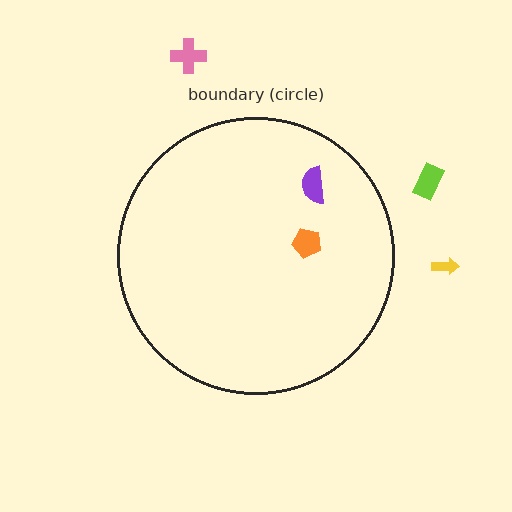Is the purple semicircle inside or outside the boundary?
Inside.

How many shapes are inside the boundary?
2 inside, 3 outside.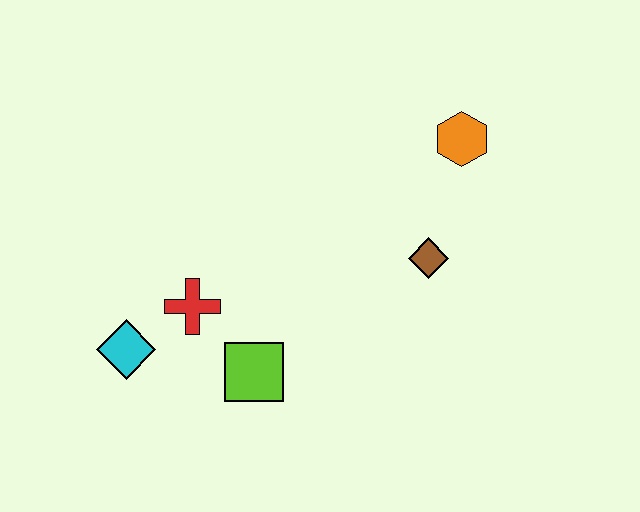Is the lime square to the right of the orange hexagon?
No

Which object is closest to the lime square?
The red cross is closest to the lime square.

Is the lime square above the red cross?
No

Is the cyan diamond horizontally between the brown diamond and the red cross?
No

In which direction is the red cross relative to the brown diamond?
The red cross is to the left of the brown diamond.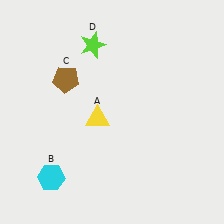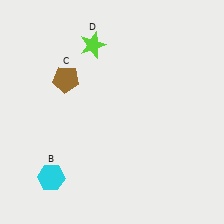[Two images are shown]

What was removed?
The yellow triangle (A) was removed in Image 2.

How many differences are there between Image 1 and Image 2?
There is 1 difference between the two images.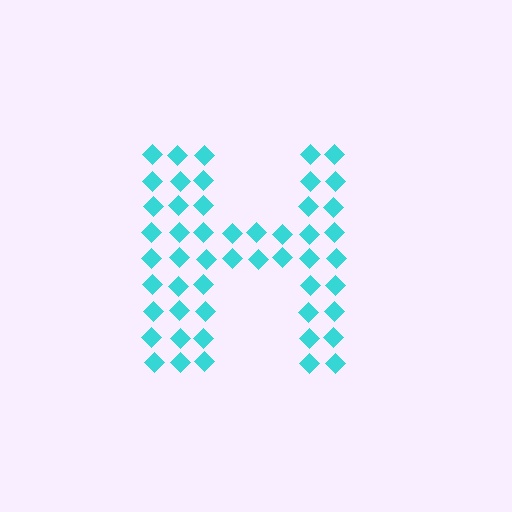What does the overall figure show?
The overall figure shows the letter H.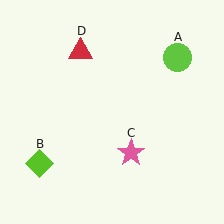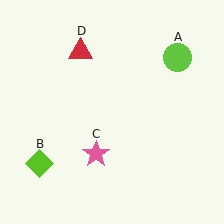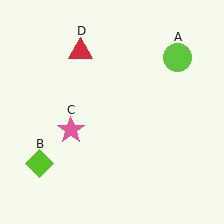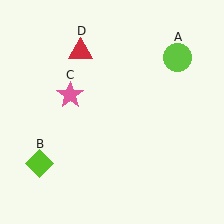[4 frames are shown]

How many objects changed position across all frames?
1 object changed position: pink star (object C).